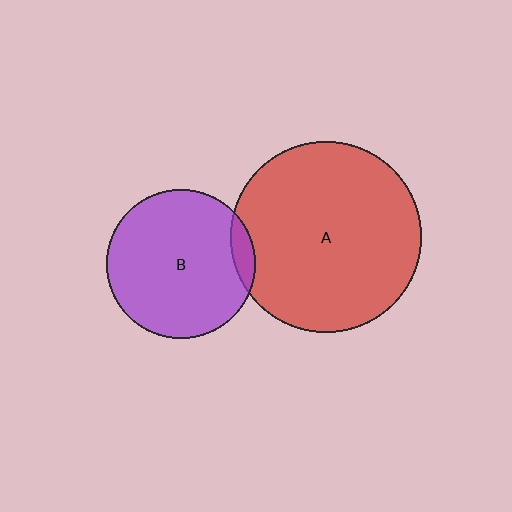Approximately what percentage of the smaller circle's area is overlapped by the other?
Approximately 10%.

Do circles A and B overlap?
Yes.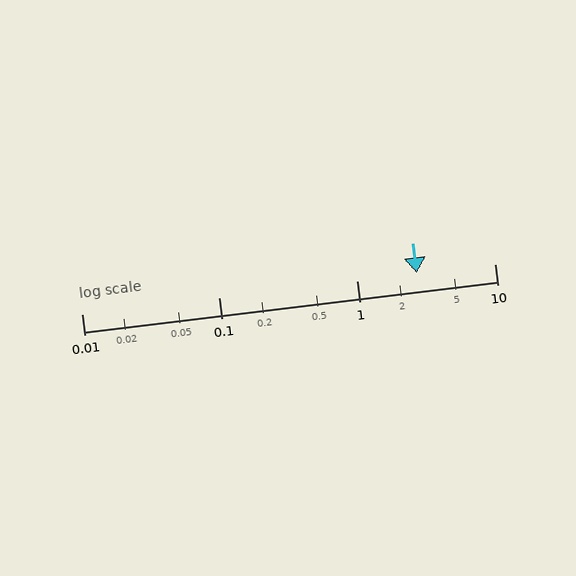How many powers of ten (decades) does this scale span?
The scale spans 3 decades, from 0.01 to 10.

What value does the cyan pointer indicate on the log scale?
The pointer indicates approximately 2.7.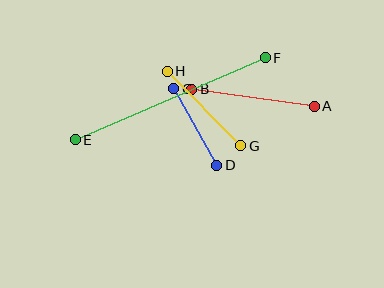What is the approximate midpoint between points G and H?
The midpoint is at approximately (204, 108) pixels.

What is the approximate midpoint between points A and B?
The midpoint is at approximately (253, 98) pixels.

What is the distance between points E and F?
The distance is approximately 207 pixels.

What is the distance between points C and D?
The distance is approximately 88 pixels.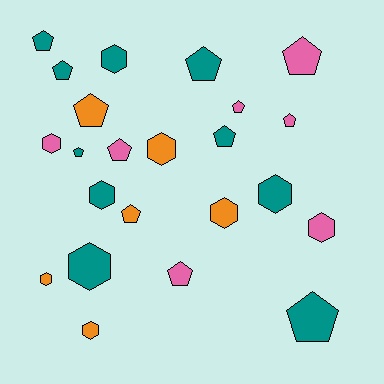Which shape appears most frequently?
Pentagon, with 13 objects.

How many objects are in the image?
There are 23 objects.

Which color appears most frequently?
Teal, with 10 objects.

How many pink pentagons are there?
There are 5 pink pentagons.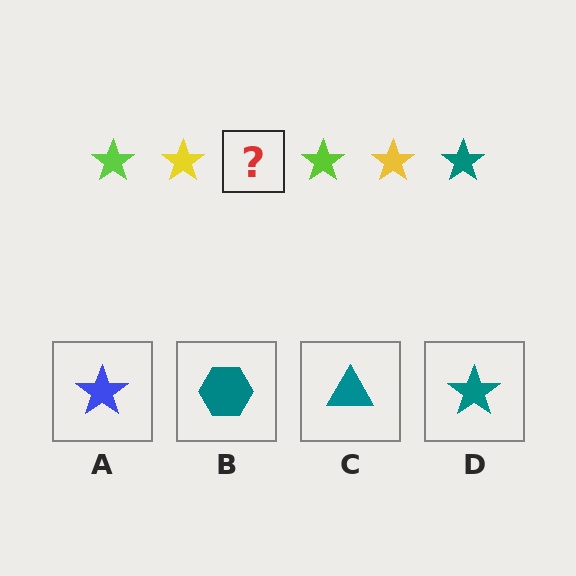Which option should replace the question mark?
Option D.